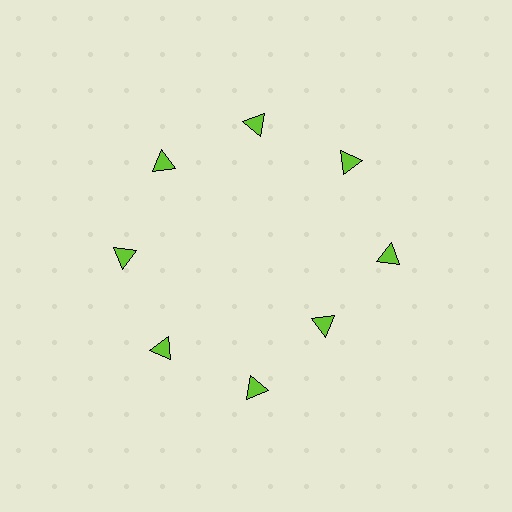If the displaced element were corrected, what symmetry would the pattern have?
It would have 8-fold rotational symmetry — the pattern would map onto itself every 45 degrees.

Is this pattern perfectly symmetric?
No. The 8 lime triangles are arranged in a ring, but one element near the 4 o'clock position is pulled inward toward the center, breaking the 8-fold rotational symmetry.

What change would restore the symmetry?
The symmetry would be restored by moving it outward, back onto the ring so that all 8 triangles sit at equal angles and equal distance from the center.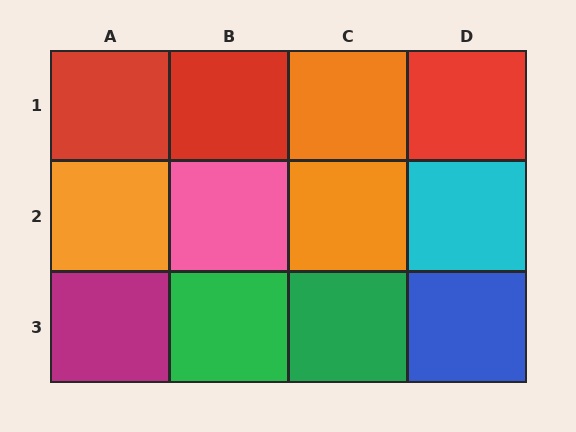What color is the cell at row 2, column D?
Cyan.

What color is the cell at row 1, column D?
Red.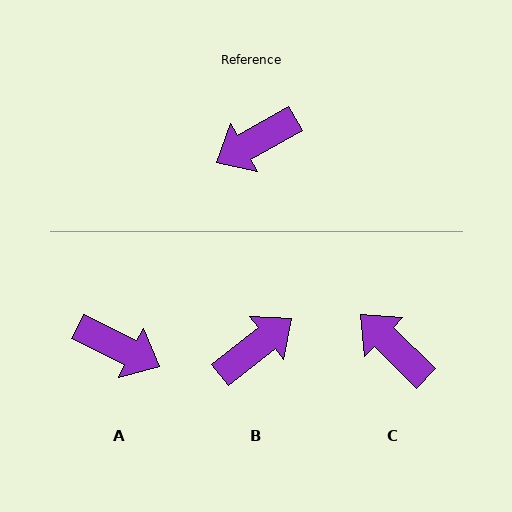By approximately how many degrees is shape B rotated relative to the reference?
Approximately 171 degrees clockwise.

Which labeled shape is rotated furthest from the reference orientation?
B, about 171 degrees away.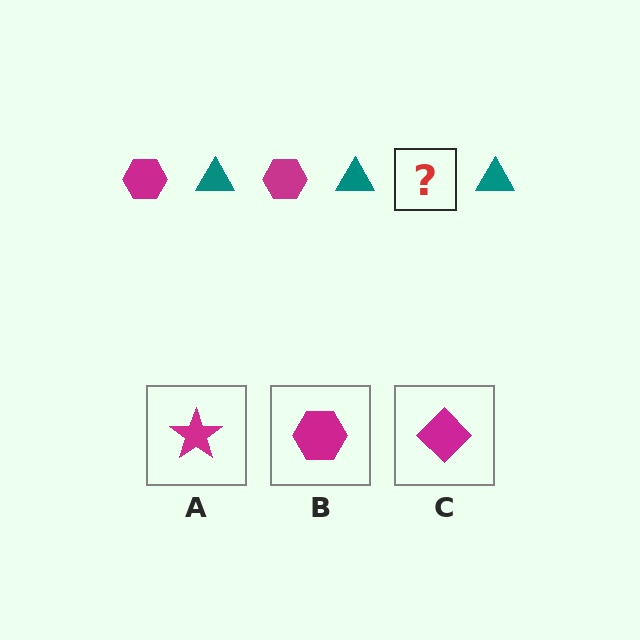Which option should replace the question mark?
Option B.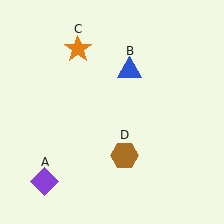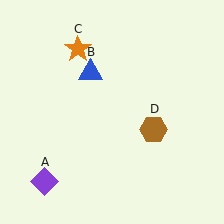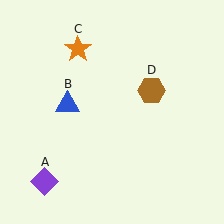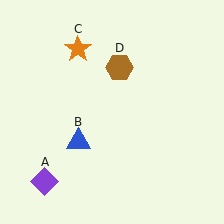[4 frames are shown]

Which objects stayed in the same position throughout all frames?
Purple diamond (object A) and orange star (object C) remained stationary.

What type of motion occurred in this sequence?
The blue triangle (object B), brown hexagon (object D) rotated counterclockwise around the center of the scene.